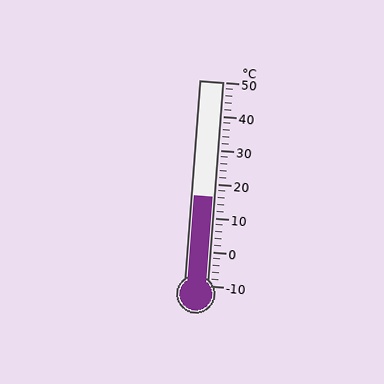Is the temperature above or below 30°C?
The temperature is below 30°C.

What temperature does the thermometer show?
The thermometer shows approximately 16°C.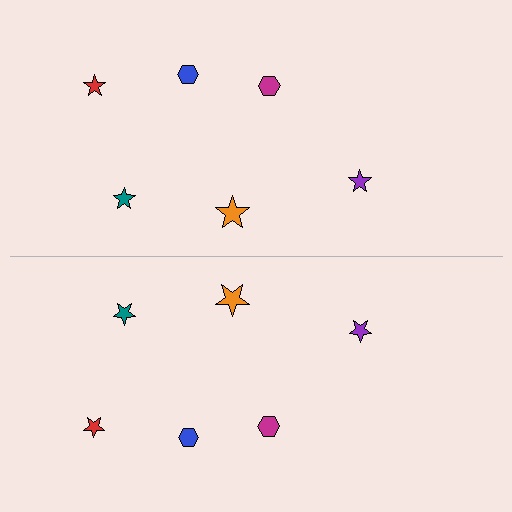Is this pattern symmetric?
Yes, this pattern has bilateral (reflection) symmetry.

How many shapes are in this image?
There are 12 shapes in this image.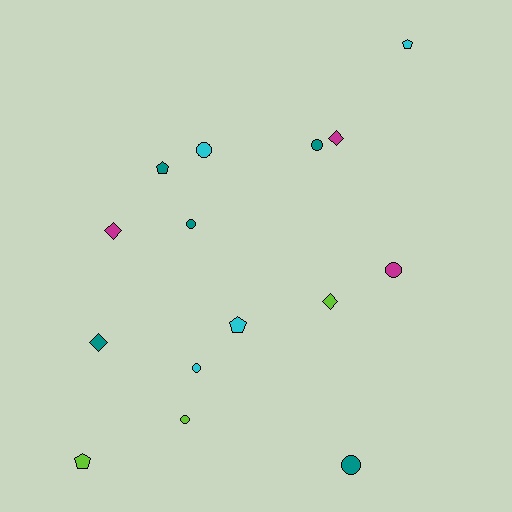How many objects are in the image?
There are 15 objects.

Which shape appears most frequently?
Circle, with 7 objects.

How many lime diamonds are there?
There is 1 lime diamond.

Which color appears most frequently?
Teal, with 5 objects.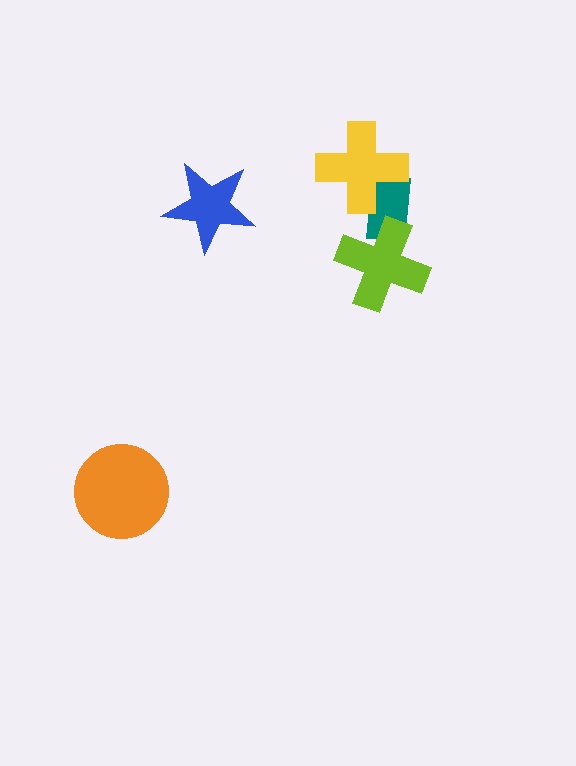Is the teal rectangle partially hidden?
Yes, it is partially covered by another shape.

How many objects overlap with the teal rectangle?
2 objects overlap with the teal rectangle.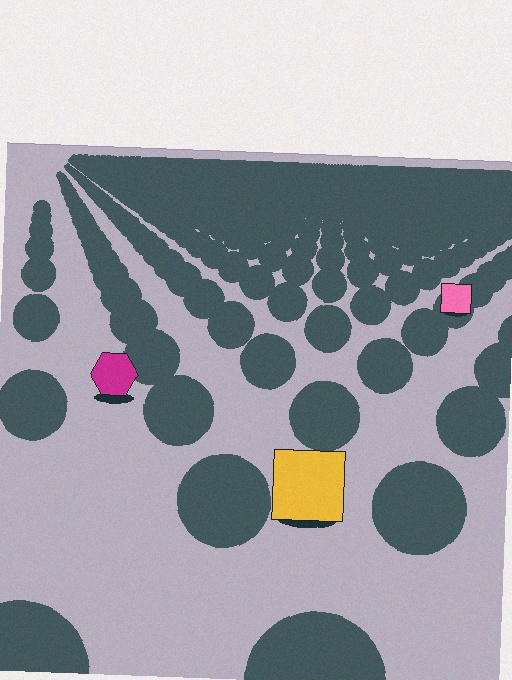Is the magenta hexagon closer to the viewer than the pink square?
Yes. The magenta hexagon is closer — you can tell from the texture gradient: the ground texture is coarser near it.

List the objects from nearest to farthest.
From nearest to farthest: the yellow square, the magenta hexagon, the pink square.